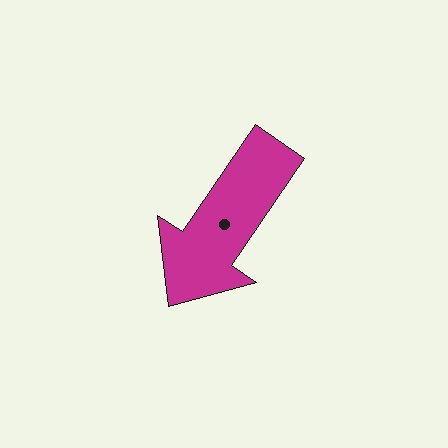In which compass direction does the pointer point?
Southwest.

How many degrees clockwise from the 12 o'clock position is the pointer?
Approximately 214 degrees.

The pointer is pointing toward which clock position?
Roughly 7 o'clock.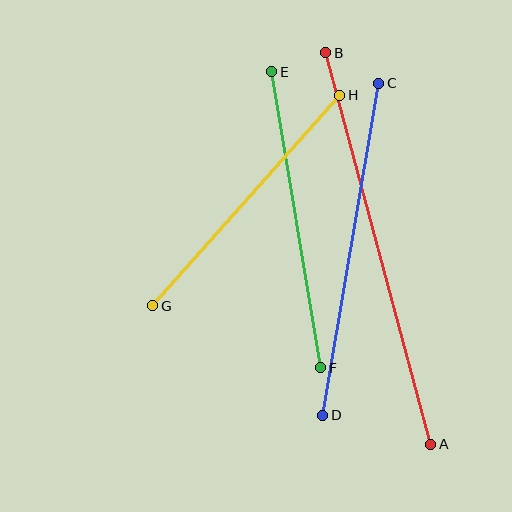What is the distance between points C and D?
The distance is approximately 337 pixels.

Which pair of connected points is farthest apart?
Points A and B are farthest apart.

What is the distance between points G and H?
The distance is approximately 282 pixels.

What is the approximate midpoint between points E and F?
The midpoint is at approximately (296, 220) pixels.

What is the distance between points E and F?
The distance is approximately 300 pixels.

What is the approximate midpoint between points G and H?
The midpoint is at approximately (246, 201) pixels.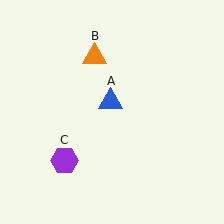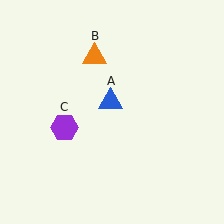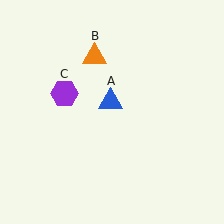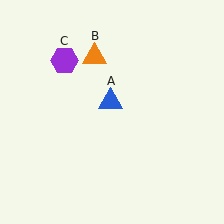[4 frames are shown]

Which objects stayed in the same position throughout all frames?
Blue triangle (object A) and orange triangle (object B) remained stationary.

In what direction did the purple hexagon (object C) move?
The purple hexagon (object C) moved up.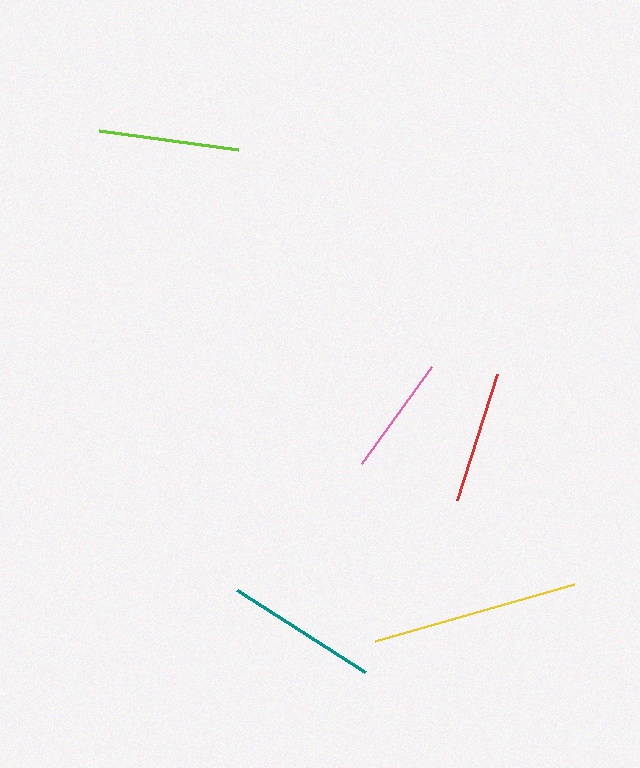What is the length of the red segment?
The red segment is approximately 132 pixels long.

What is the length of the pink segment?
The pink segment is approximately 120 pixels long.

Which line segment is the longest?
The yellow line is the longest at approximately 207 pixels.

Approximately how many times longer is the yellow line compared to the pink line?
The yellow line is approximately 1.7 times the length of the pink line.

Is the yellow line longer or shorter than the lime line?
The yellow line is longer than the lime line.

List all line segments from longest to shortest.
From longest to shortest: yellow, teal, lime, red, pink.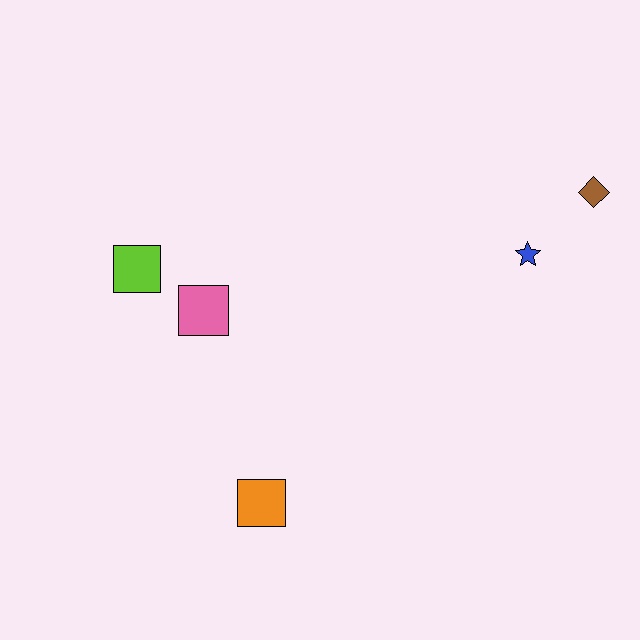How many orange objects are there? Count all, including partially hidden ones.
There is 1 orange object.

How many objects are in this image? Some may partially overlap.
There are 5 objects.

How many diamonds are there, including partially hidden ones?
There is 1 diamond.